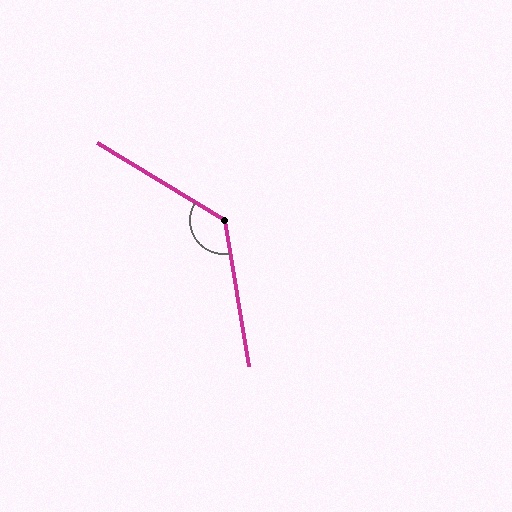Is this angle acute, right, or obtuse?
It is obtuse.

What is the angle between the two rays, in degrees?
Approximately 131 degrees.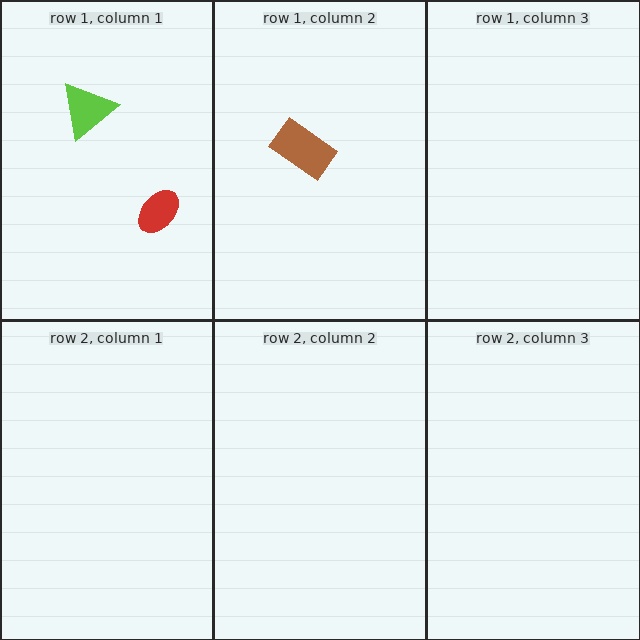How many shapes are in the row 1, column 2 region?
1.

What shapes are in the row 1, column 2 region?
The brown rectangle.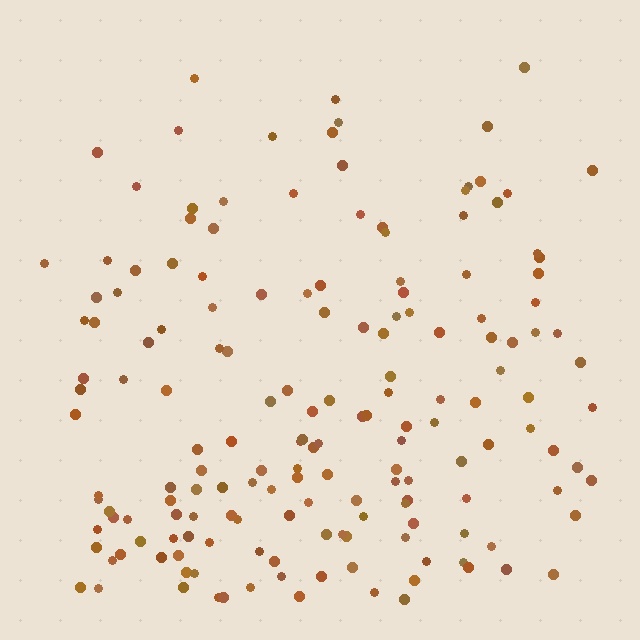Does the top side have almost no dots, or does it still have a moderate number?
Still a moderate number, just noticeably fewer than the bottom.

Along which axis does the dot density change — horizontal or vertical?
Vertical.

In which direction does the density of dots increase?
From top to bottom, with the bottom side densest.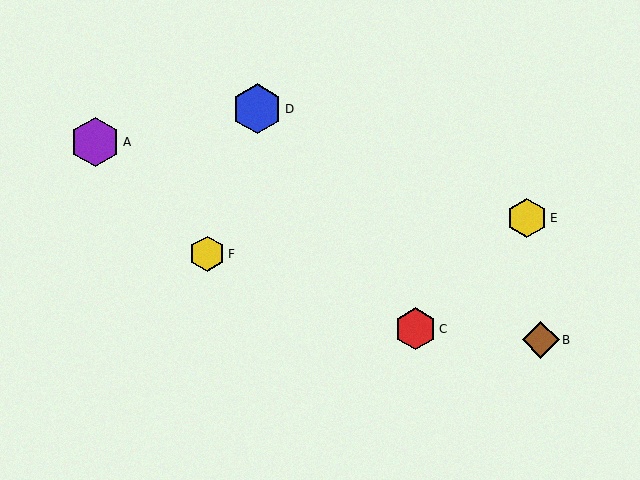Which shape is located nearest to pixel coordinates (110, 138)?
The purple hexagon (labeled A) at (95, 142) is nearest to that location.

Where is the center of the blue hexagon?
The center of the blue hexagon is at (257, 109).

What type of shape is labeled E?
Shape E is a yellow hexagon.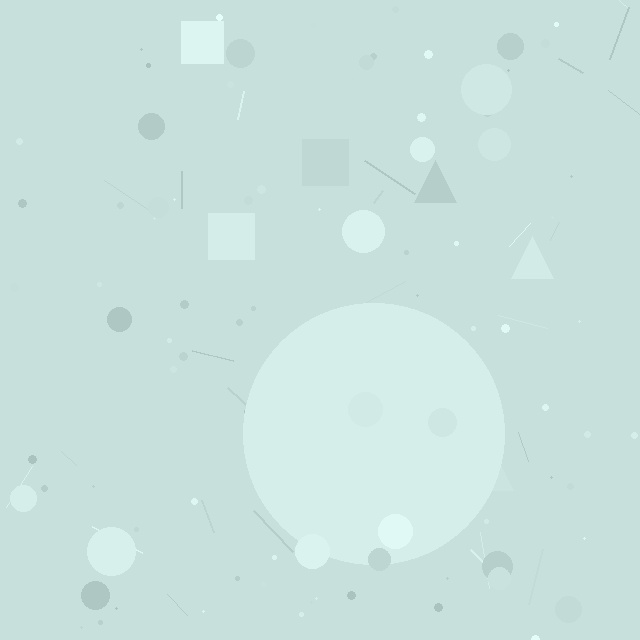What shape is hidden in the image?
A circle is hidden in the image.